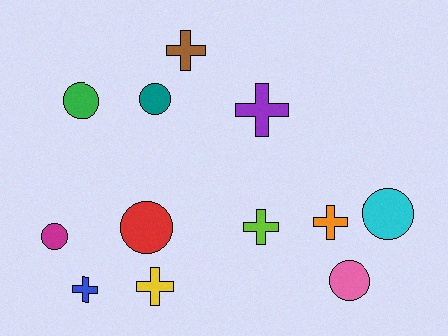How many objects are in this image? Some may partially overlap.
There are 12 objects.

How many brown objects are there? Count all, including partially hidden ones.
There is 1 brown object.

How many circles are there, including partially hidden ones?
There are 6 circles.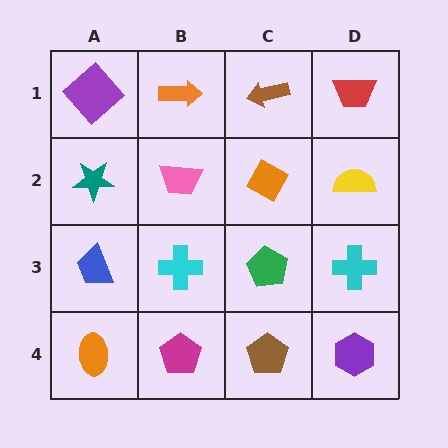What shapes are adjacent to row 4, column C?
A green pentagon (row 3, column C), a magenta pentagon (row 4, column B), a purple hexagon (row 4, column D).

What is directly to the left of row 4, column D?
A brown pentagon.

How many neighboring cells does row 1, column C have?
3.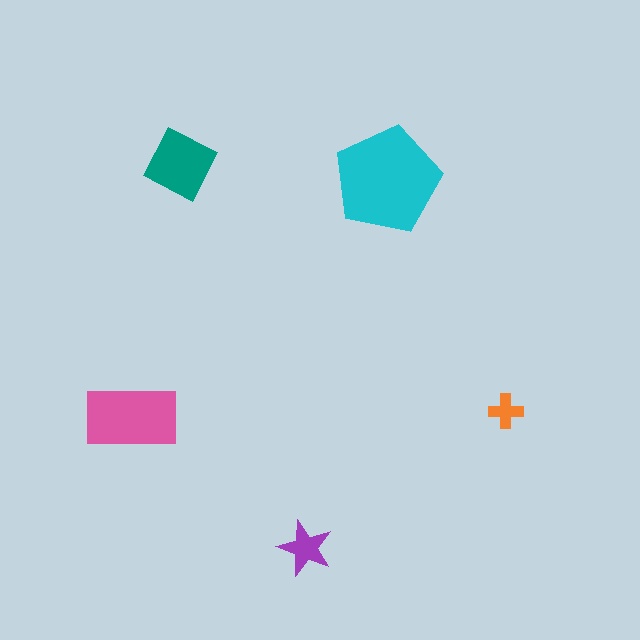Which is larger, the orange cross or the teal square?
The teal square.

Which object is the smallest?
The orange cross.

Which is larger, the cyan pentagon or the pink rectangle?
The cyan pentagon.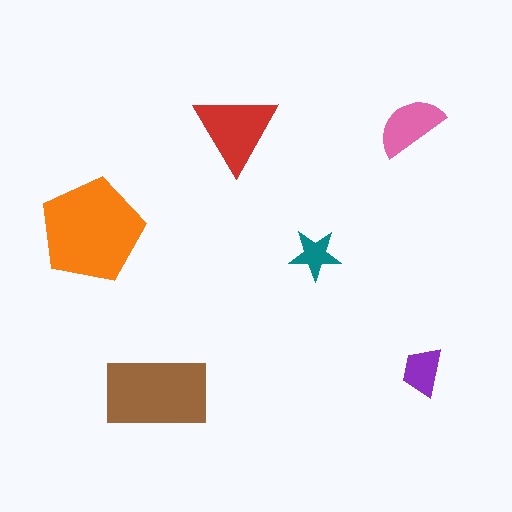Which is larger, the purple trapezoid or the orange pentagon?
The orange pentagon.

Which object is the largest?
The orange pentagon.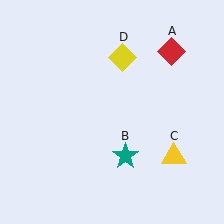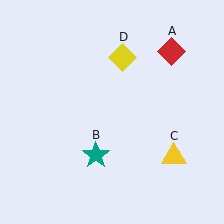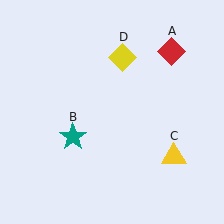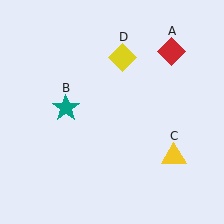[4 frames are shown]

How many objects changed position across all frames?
1 object changed position: teal star (object B).